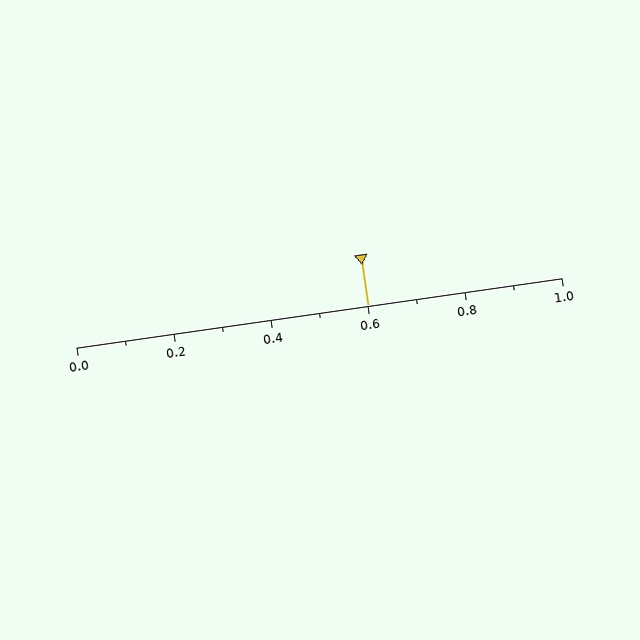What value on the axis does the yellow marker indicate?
The marker indicates approximately 0.6.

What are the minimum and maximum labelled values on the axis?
The axis runs from 0.0 to 1.0.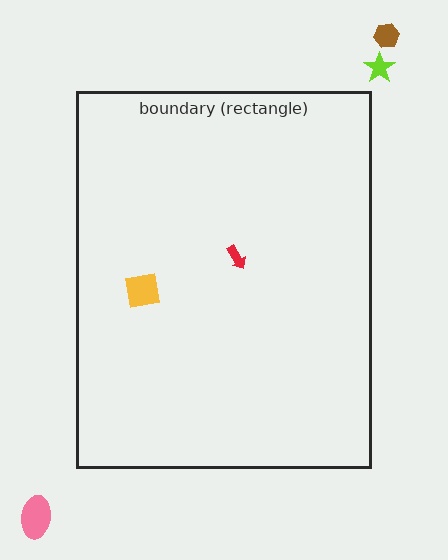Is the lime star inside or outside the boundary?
Outside.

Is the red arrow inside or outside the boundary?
Inside.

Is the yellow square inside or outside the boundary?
Inside.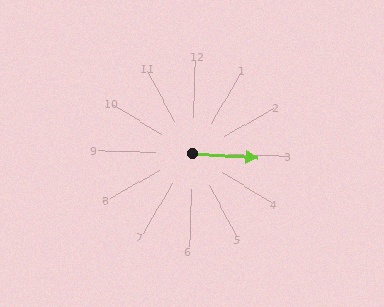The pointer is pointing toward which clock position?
Roughly 3 o'clock.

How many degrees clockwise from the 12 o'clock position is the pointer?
Approximately 92 degrees.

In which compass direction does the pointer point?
East.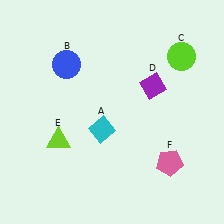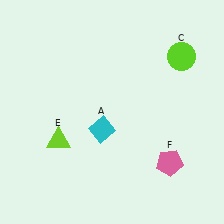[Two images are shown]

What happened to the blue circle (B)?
The blue circle (B) was removed in Image 2. It was in the top-left area of Image 1.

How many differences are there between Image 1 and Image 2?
There are 2 differences between the two images.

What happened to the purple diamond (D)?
The purple diamond (D) was removed in Image 2. It was in the top-right area of Image 1.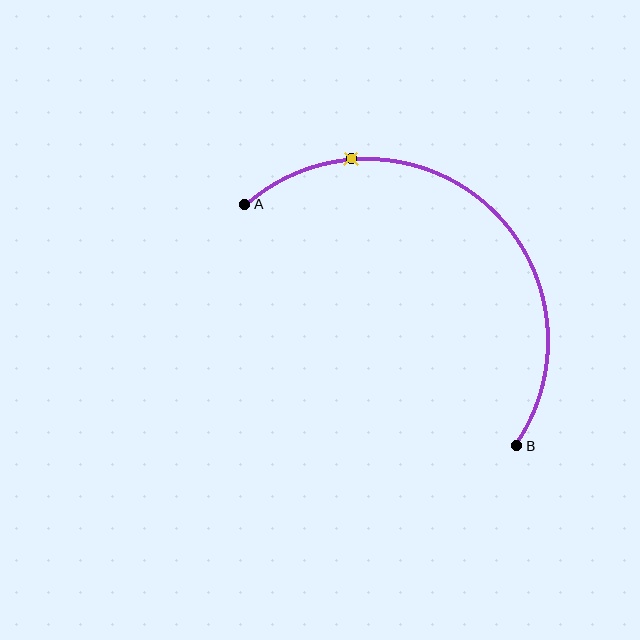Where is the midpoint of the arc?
The arc midpoint is the point on the curve farthest from the straight line joining A and B. It sits above and to the right of that line.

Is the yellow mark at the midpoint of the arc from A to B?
No. The yellow mark lies on the arc but is closer to endpoint A. The arc midpoint would be at the point on the curve equidistant along the arc from both A and B.